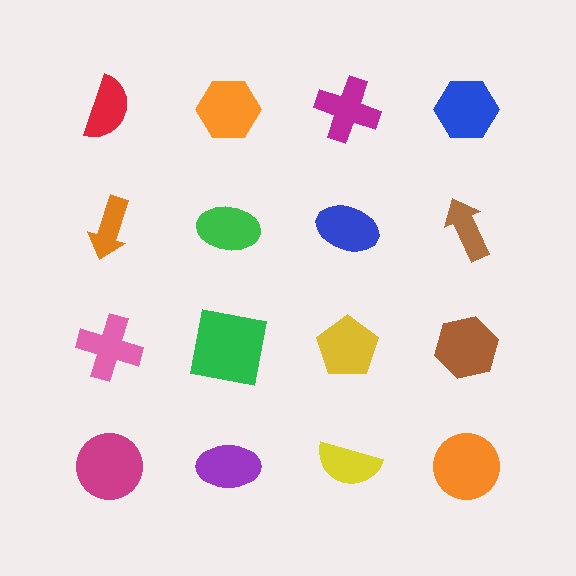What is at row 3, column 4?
A brown hexagon.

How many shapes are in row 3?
4 shapes.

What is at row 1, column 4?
A blue hexagon.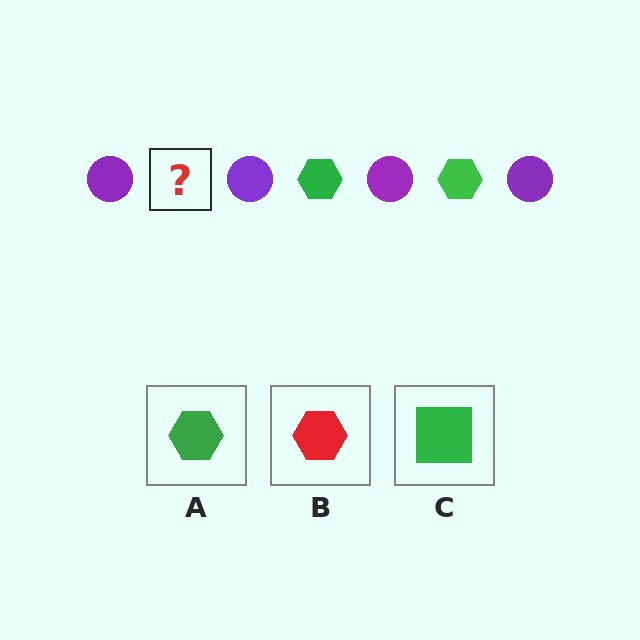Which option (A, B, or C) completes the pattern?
A.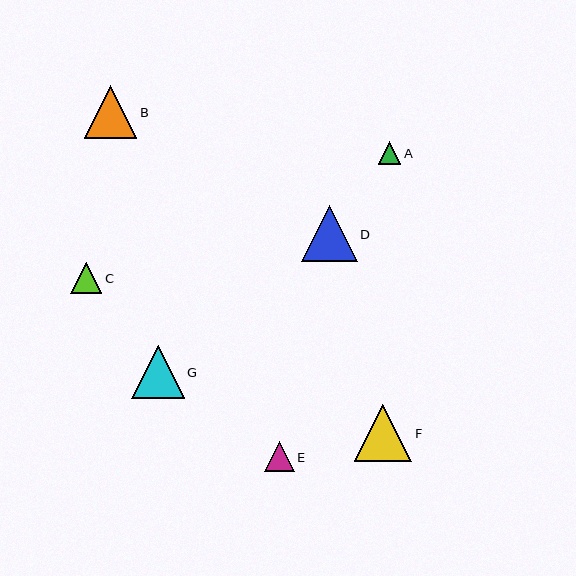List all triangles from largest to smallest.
From largest to smallest: F, D, G, B, C, E, A.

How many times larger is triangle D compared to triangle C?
Triangle D is approximately 1.8 times the size of triangle C.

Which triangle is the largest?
Triangle F is the largest with a size of approximately 57 pixels.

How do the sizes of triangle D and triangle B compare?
Triangle D and triangle B are approximately the same size.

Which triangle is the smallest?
Triangle A is the smallest with a size of approximately 22 pixels.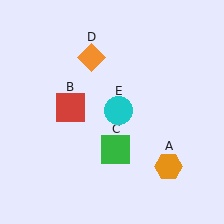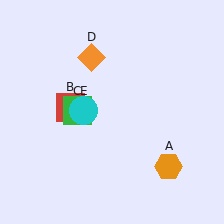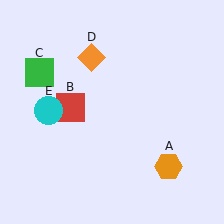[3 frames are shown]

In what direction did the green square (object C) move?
The green square (object C) moved up and to the left.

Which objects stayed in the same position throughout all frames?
Orange hexagon (object A) and red square (object B) and orange diamond (object D) remained stationary.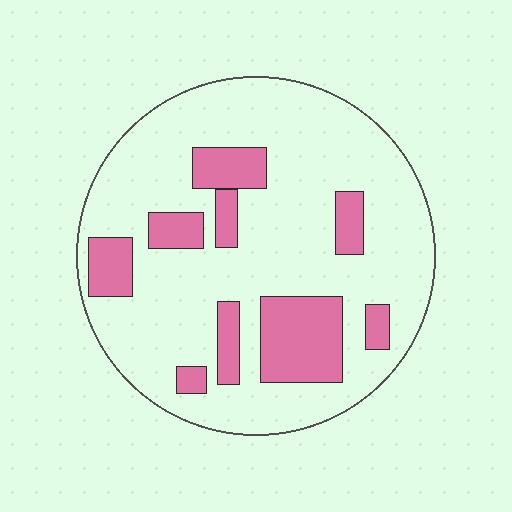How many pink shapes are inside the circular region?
9.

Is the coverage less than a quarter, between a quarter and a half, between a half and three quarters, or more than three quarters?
Less than a quarter.